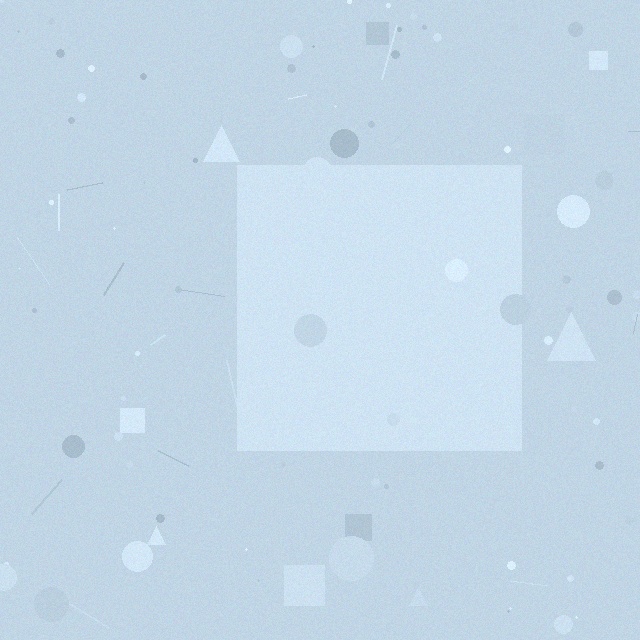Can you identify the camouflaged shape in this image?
The camouflaged shape is a square.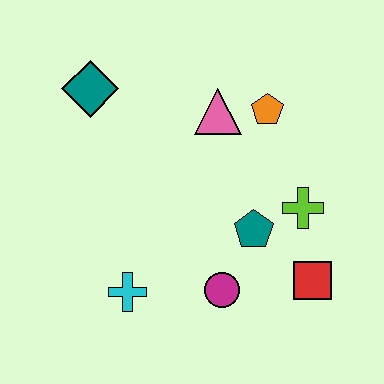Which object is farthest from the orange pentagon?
The cyan cross is farthest from the orange pentagon.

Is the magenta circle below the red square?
Yes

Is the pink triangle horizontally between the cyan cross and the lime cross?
Yes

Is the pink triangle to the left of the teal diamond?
No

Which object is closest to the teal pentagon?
The lime cross is closest to the teal pentagon.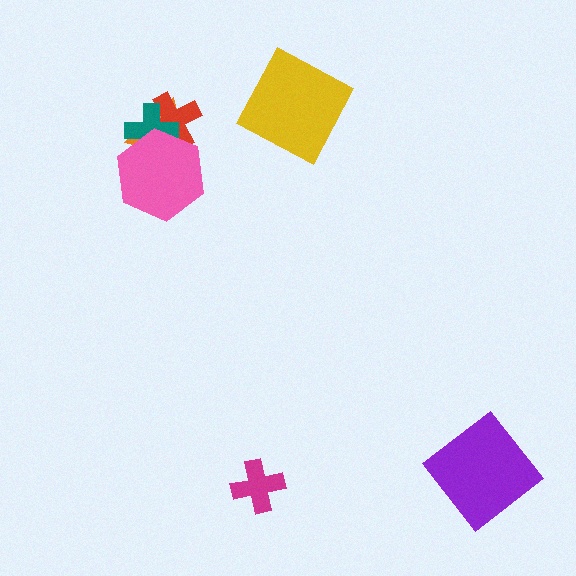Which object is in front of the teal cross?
The pink hexagon is in front of the teal cross.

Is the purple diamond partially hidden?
No, no other shape covers it.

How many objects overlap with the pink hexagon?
3 objects overlap with the pink hexagon.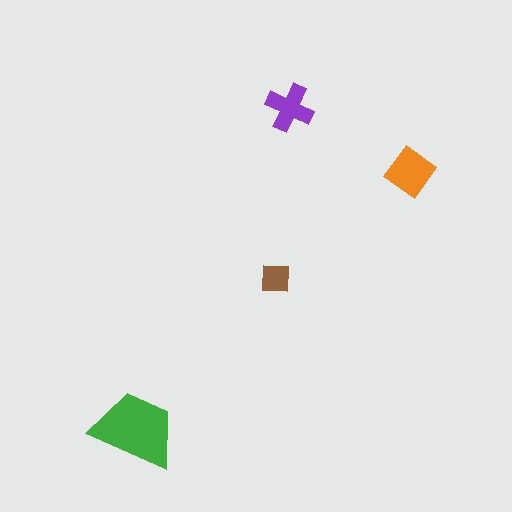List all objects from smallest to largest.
The brown square, the purple cross, the orange diamond, the green trapezoid.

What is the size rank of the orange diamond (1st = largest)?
2nd.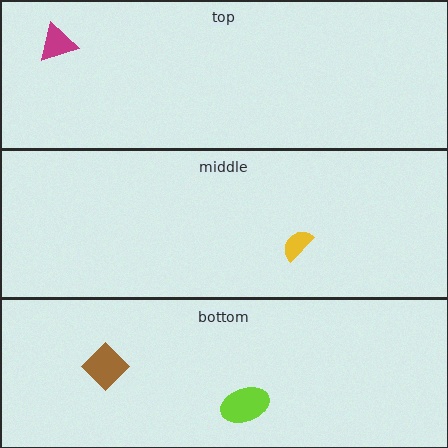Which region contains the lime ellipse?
The bottom region.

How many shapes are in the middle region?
1.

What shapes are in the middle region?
The yellow semicircle.